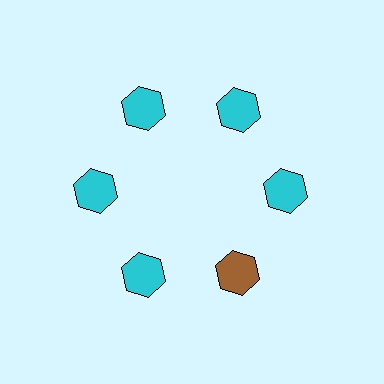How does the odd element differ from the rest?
It has a different color: brown instead of cyan.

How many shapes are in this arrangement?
There are 6 shapes arranged in a ring pattern.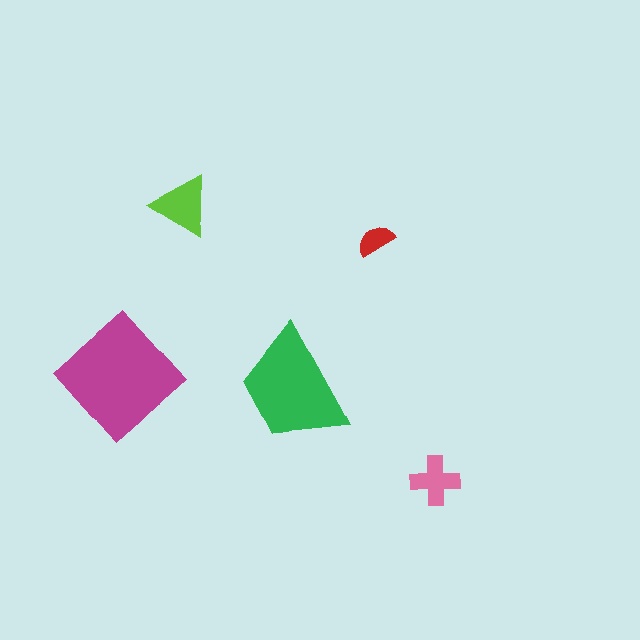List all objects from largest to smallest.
The magenta diamond, the green trapezoid, the lime triangle, the pink cross, the red semicircle.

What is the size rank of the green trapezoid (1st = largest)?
2nd.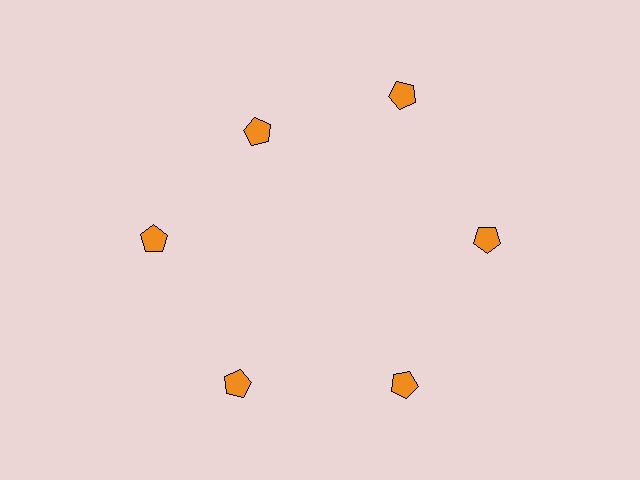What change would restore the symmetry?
The symmetry would be restored by moving it outward, back onto the ring so that all 6 pentagons sit at equal angles and equal distance from the center.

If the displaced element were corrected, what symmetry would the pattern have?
It would have 6-fold rotational symmetry — the pattern would map onto itself every 60 degrees.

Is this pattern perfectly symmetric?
No. The 6 orange pentagons are arranged in a ring, but one element near the 11 o'clock position is pulled inward toward the center, breaking the 6-fold rotational symmetry.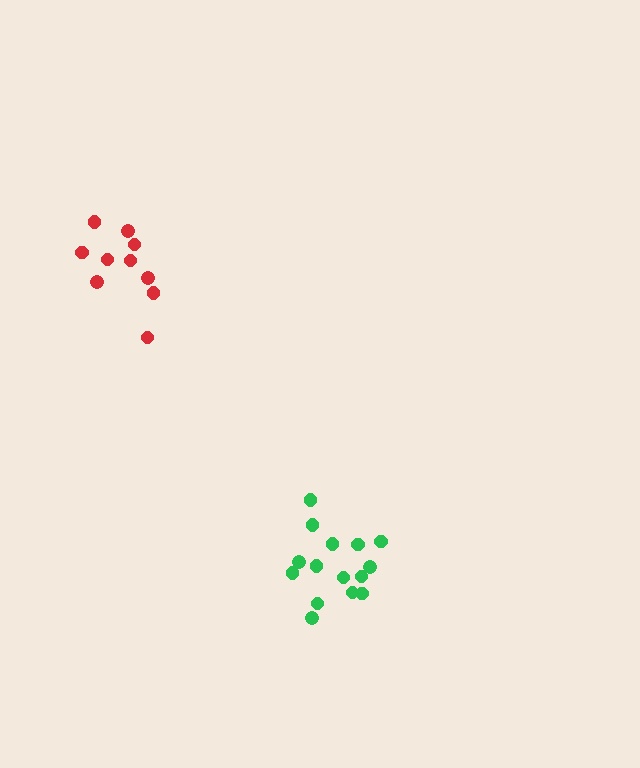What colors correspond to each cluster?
The clusters are colored: green, red.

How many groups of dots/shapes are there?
There are 2 groups.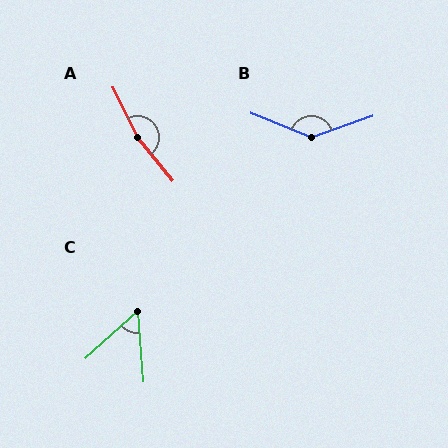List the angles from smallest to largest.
C (52°), B (139°), A (167°).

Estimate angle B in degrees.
Approximately 139 degrees.